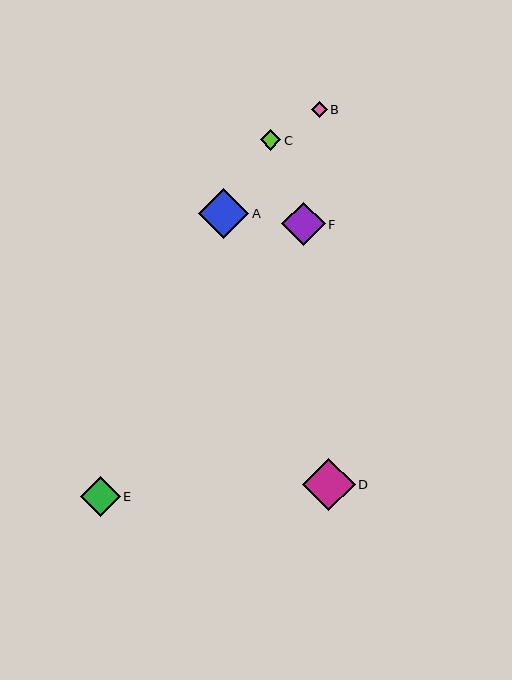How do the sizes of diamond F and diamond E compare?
Diamond F and diamond E are approximately the same size.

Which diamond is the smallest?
Diamond B is the smallest with a size of approximately 15 pixels.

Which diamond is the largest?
Diamond D is the largest with a size of approximately 52 pixels.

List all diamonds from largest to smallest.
From largest to smallest: D, A, F, E, C, B.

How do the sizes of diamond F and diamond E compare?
Diamond F and diamond E are approximately the same size.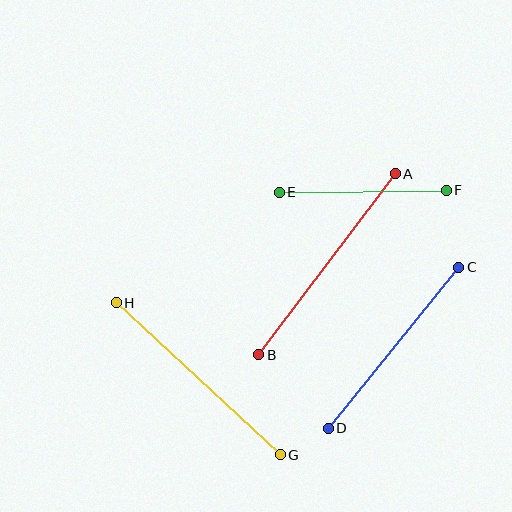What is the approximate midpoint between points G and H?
The midpoint is at approximately (198, 379) pixels.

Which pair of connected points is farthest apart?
Points A and B are farthest apart.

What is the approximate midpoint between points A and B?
The midpoint is at approximately (327, 264) pixels.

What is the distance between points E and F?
The distance is approximately 167 pixels.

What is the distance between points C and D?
The distance is approximately 207 pixels.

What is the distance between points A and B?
The distance is approximately 227 pixels.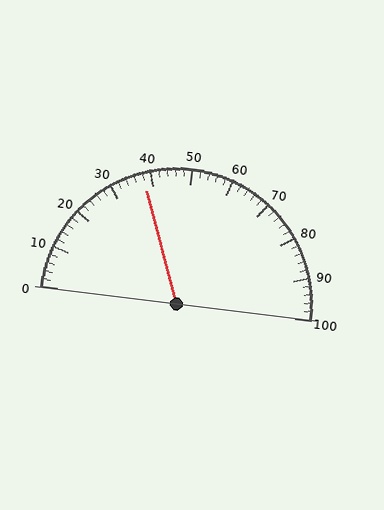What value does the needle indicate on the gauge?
The needle indicates approximately 38.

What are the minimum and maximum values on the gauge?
The gauge ranges from 0 to 100.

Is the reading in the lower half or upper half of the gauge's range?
The reading is in the lower half of the range (0 to 100).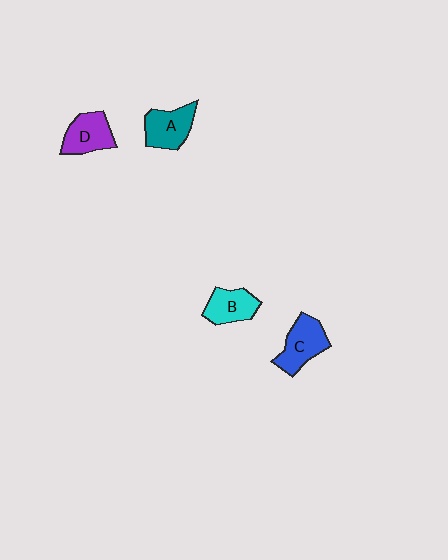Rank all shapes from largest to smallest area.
From largest to smallest: C (blue), A (teal), D (purple), B (cyan).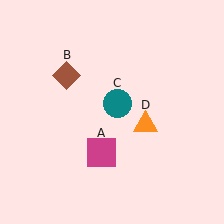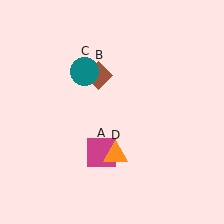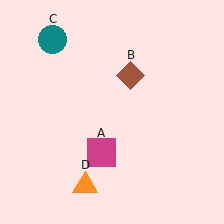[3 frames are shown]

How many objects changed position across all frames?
3 objects changed position: brown diamond (object B), teal circle (object C), orange triangle (object D).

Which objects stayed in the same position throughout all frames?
Magenta square (object A) remained stationary.